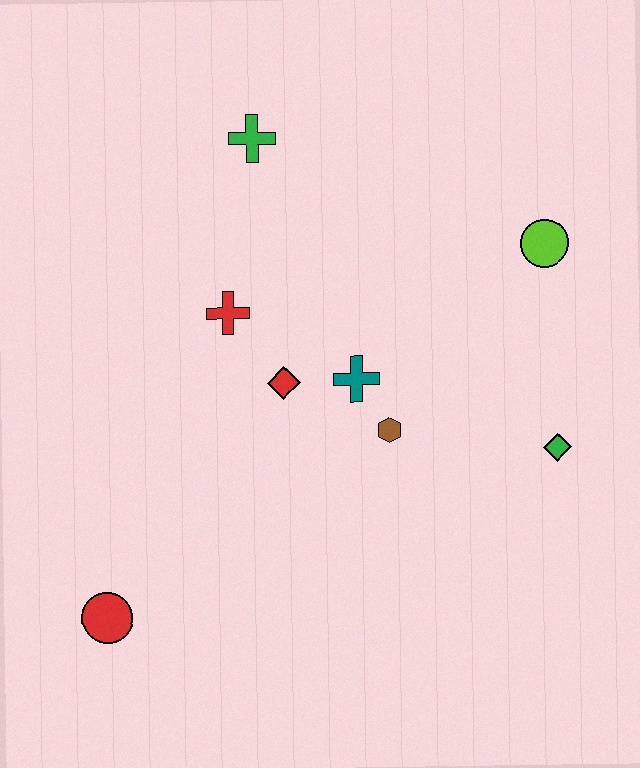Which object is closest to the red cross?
The red diamond is closest to the red cross.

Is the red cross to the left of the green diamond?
Yes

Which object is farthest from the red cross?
The green diamond is farthest from the red cross.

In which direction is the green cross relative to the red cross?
The green cross is above the red cross.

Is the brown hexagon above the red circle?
Yes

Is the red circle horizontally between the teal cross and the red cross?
No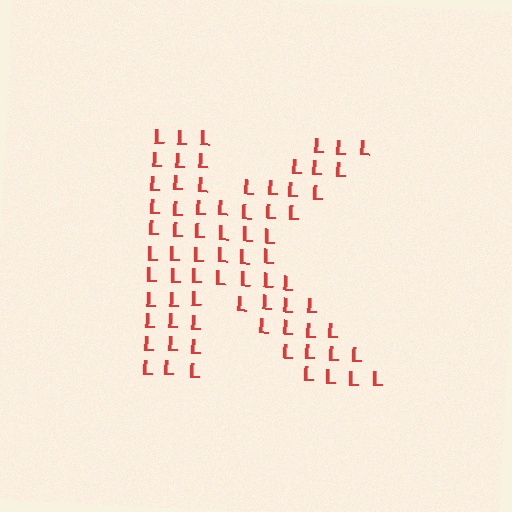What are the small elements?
The small elements are letter L's.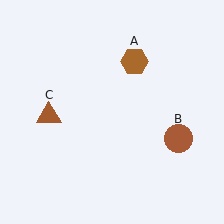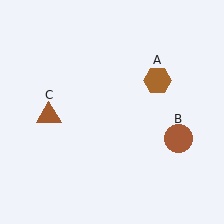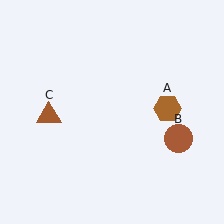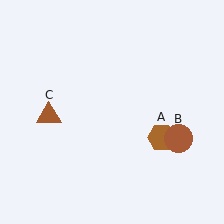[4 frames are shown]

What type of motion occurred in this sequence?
The brown hexagon (object A) rotated clockwise around the center of the scene.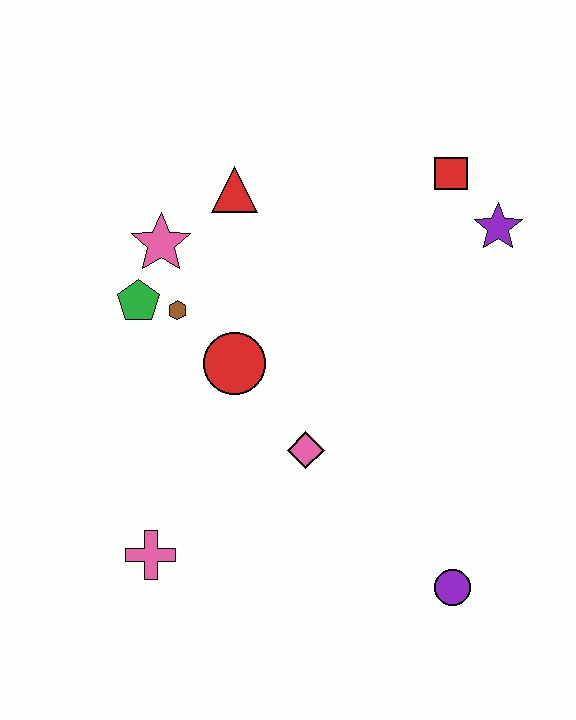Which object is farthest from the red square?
The pink cross is farthest from the red square.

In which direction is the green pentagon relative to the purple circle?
The green pentagon is to the left of the purple circle.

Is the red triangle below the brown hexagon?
No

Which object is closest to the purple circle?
The pink diamond is closest to the purple circle.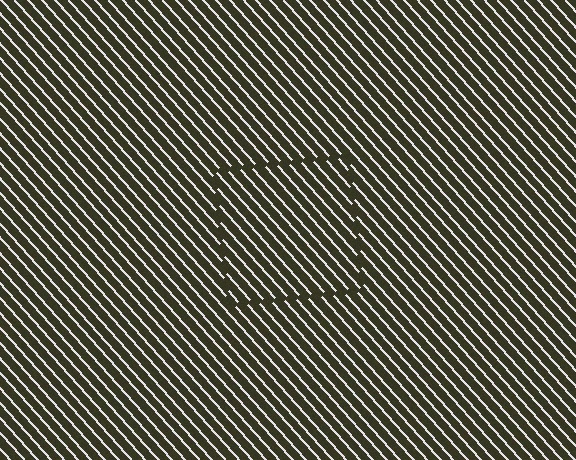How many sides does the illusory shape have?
4 sides — the line-ends trace a square.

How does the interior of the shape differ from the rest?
The interior of the shape contains the same grating, shifted by half a period — the contour is defined by the phase discontinuity where line-ends from the inner and outer gratings abut.